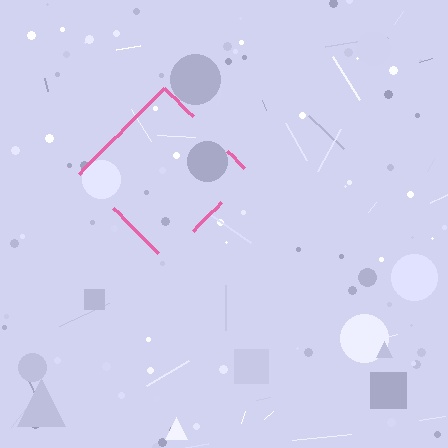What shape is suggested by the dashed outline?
The dashed outline suggests a diamond.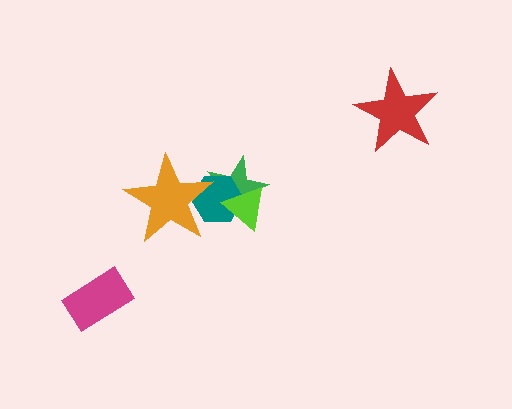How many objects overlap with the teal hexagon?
3 objects overlap with the teal hexagon.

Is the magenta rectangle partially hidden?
No, no other shape covers it.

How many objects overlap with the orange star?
2 objects overlap with the orange star.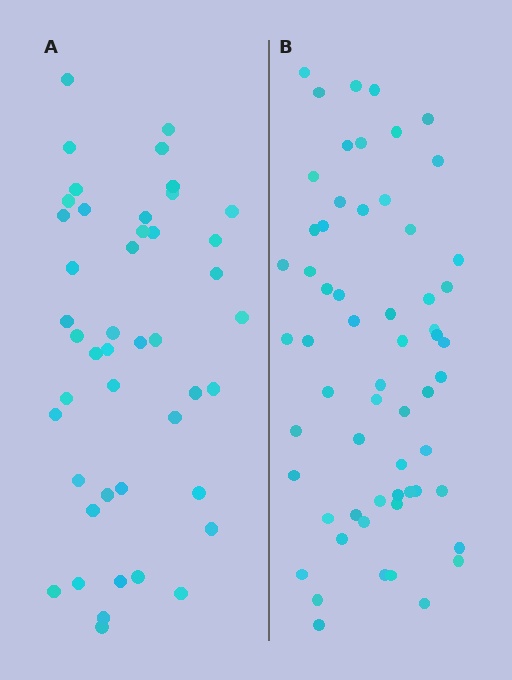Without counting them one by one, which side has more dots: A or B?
Region B (the right region) has more dots.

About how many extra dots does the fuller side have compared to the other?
Region B has approximately 15 more dots than region A.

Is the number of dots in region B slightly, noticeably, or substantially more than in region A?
Region B has noticeably more, but not dramatically so. The ratio is roughly 1.3 to 1.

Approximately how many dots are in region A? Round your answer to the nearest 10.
About 40 dots. (The exact count is 45, which rounds to 40.)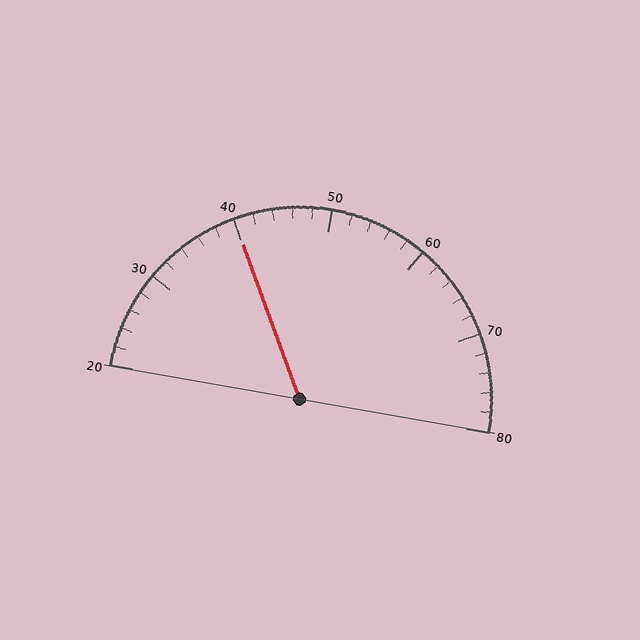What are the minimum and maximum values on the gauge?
The gauge ranges from 20 to 80.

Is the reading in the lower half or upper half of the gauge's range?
The reading is in the lower half of the range (20 to 80).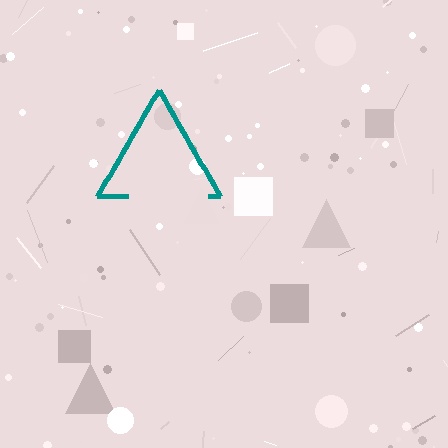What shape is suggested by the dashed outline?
The dashed outline suggests a triangle.